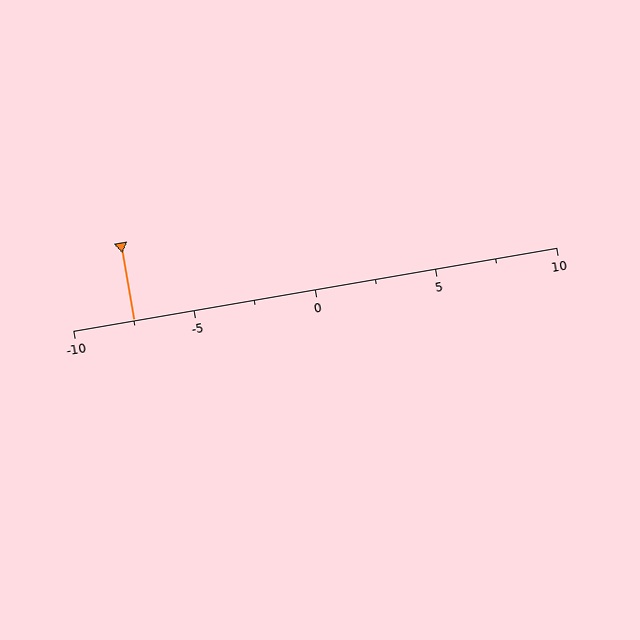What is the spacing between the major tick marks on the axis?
The major ticks are spaced 5 apart.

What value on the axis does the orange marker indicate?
The marker indicates approximately -7.5.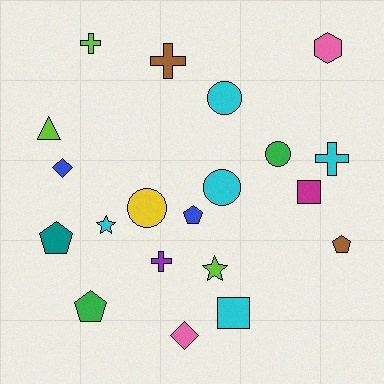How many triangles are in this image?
There is 1 triangle.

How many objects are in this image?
There are 20 objects.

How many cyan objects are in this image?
There are 5 cyan objects.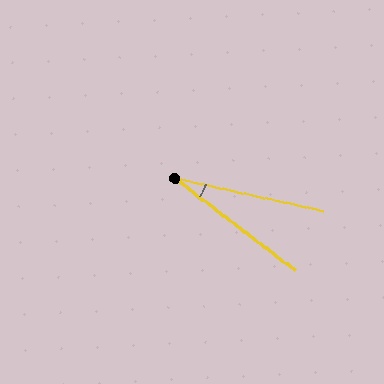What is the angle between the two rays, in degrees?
Approximately 25 degrees.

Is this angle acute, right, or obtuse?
It is acute.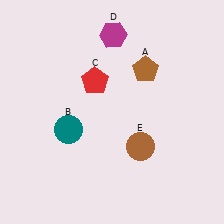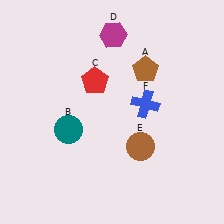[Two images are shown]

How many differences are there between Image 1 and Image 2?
There is 1 difference between the two images.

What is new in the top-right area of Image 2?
A blue cross (F) was added in the top-right area of Image 2.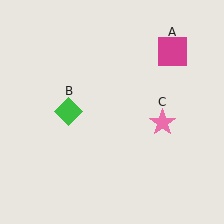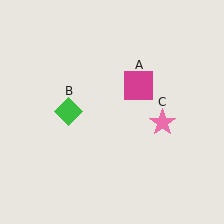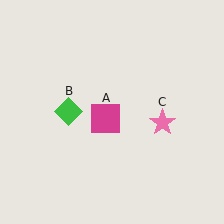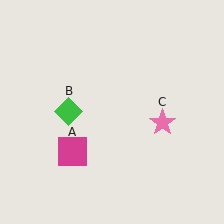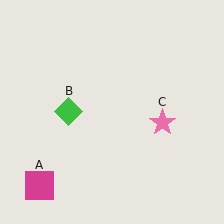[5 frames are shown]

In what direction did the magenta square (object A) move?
The magenta square (object A) moved down and to the left.